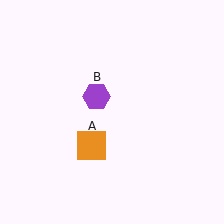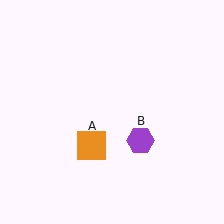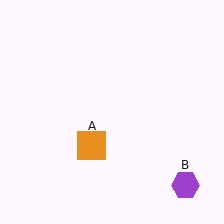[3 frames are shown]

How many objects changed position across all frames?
1 object changed position: purple hexagon (object B).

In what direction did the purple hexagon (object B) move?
The purple hexagon (object B) moved down and to the right.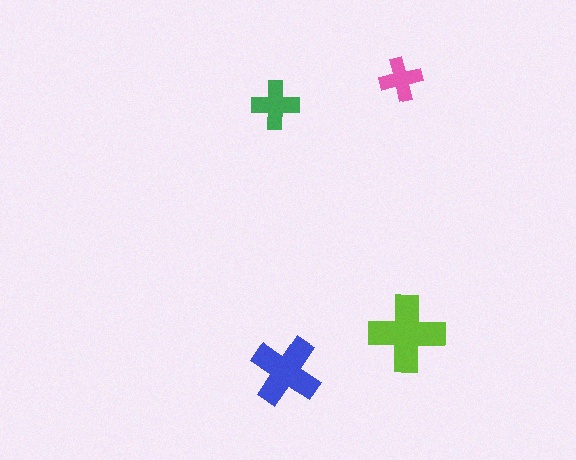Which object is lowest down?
The blue cross is bottommost.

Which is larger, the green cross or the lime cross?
The lime one.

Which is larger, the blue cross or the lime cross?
The lime one.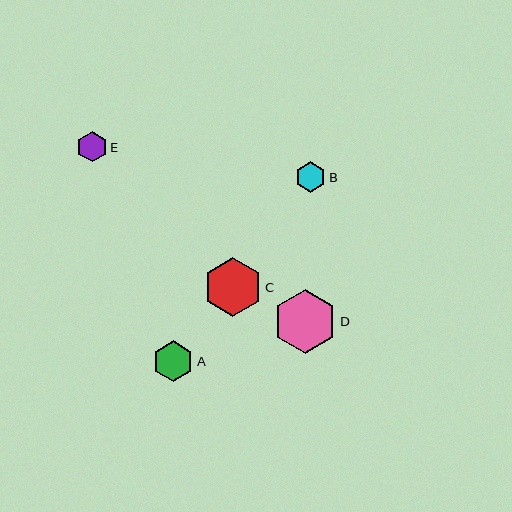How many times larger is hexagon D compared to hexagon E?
Hexagon D is approximately 2.1 times the size of hexagon E.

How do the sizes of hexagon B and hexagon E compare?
Hexagon B and hexagon E are approximately the same size.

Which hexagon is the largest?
Hexagon D is the largest with a size of approximately 64 pixels.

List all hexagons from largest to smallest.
From largest to smallest: D, C, A, B, E.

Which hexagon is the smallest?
Hexagon E is the smallest with a size of approximately 30 pixels.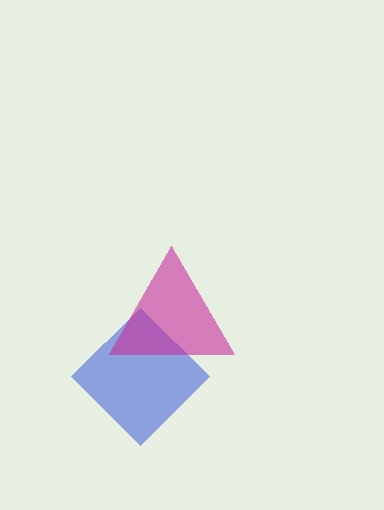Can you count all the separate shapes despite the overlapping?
Yes, there are 2 separate shapes.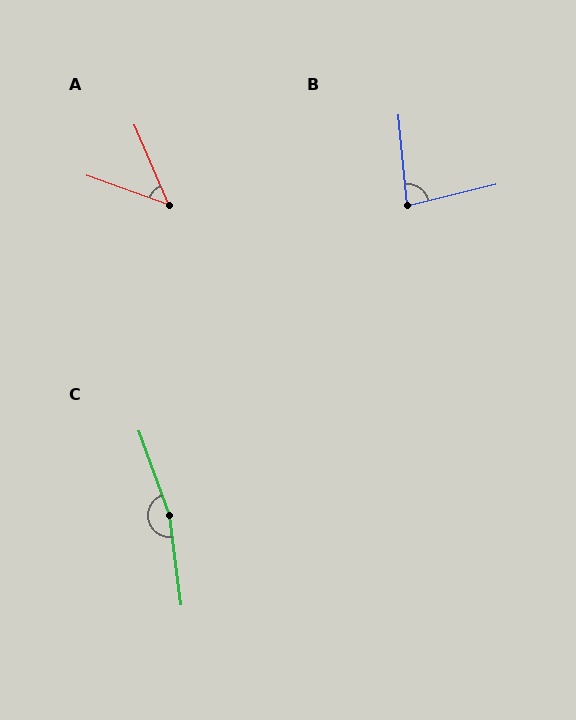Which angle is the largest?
C, at approximately 168 degrees.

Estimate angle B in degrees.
Approximately 82 degrees.